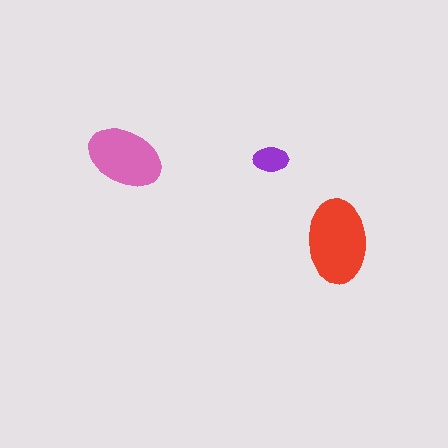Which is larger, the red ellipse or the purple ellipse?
The red one.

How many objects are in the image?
There are 3 objects in the image.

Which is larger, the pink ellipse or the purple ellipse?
The pink one.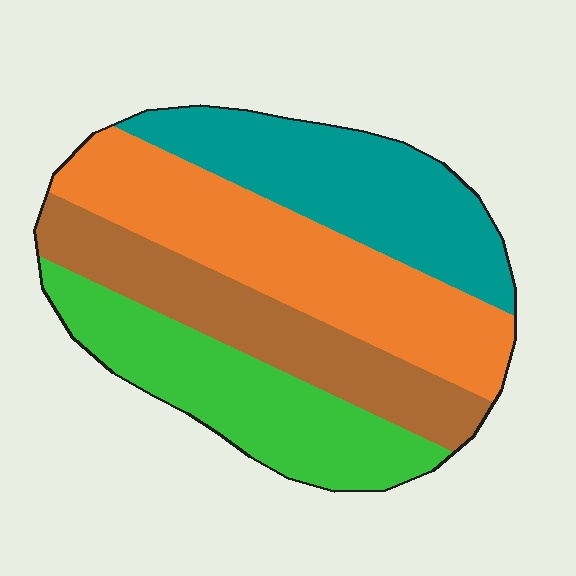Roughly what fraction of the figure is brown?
Brown covers 22% of the figure.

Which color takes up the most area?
Orange, at roughly 30%.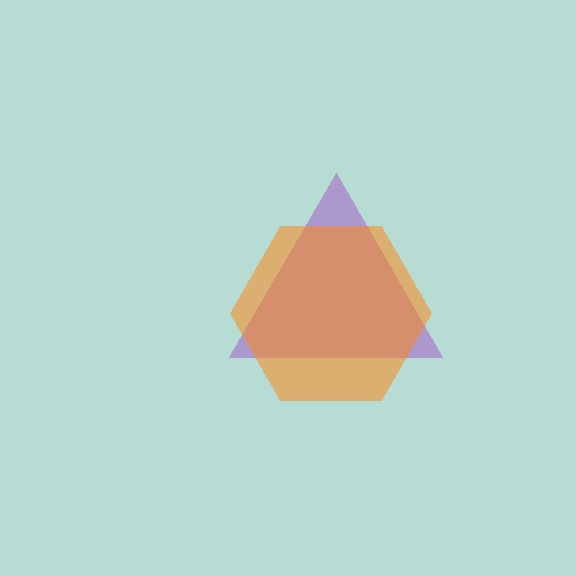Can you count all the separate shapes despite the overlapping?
Yes, there are 2 separate shapes.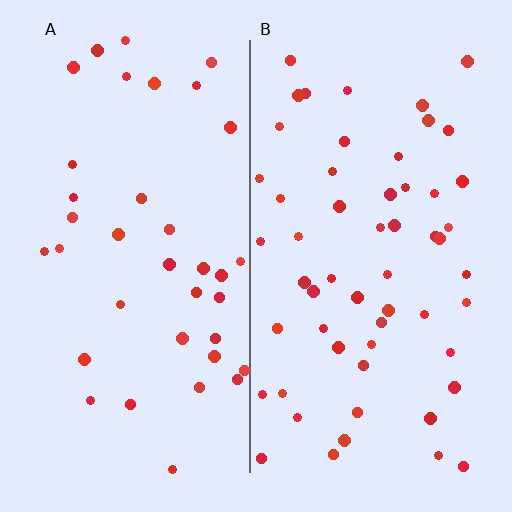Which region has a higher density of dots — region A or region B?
B (the right).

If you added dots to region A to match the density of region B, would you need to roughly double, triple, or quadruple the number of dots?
Approximately double.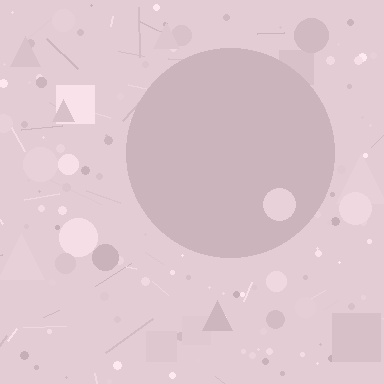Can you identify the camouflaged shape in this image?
The camouflaged shape is a circle.